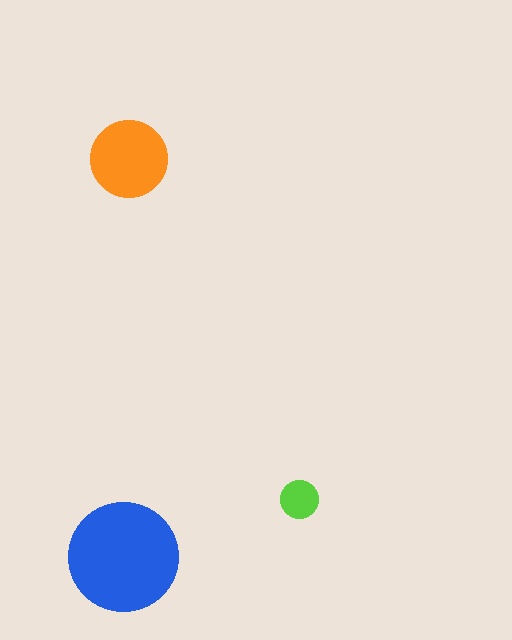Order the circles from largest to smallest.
the blue one, the orange one, the lime one.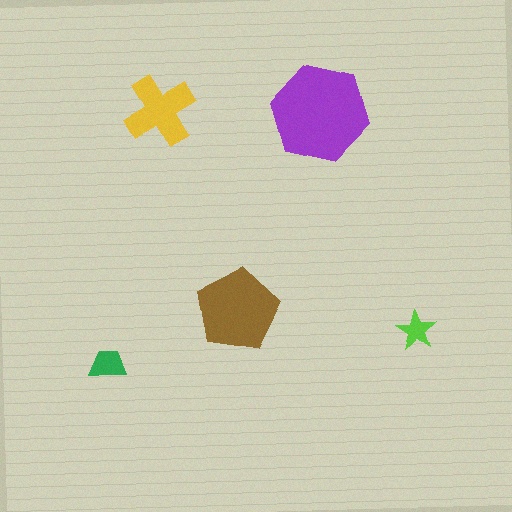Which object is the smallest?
The lime star.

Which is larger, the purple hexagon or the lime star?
The purple hexagon.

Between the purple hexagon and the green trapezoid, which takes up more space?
The purple hexagon.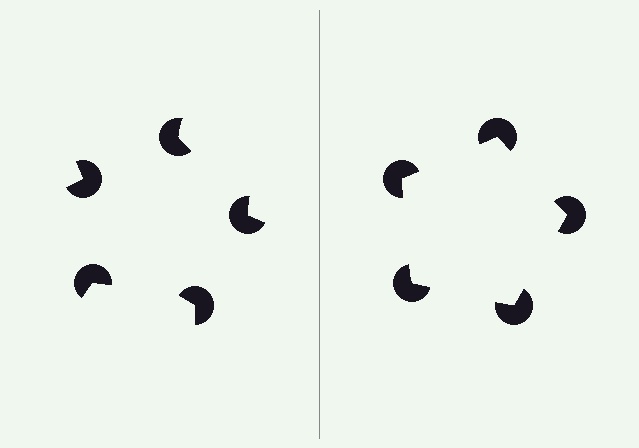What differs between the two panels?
The pac-man discs are positioned identically on both sides; only the wedge orientations differ. On the right they align to a pentagon; on the left they are misaligned.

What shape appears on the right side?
An illusory pentagon.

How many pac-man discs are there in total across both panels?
10 — 5 on each side.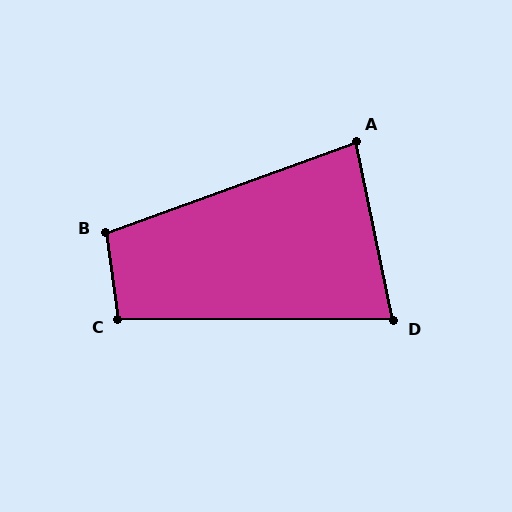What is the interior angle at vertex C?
Approximately 98 degrees (obtuse).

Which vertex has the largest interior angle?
B, at approximately 102 degrees.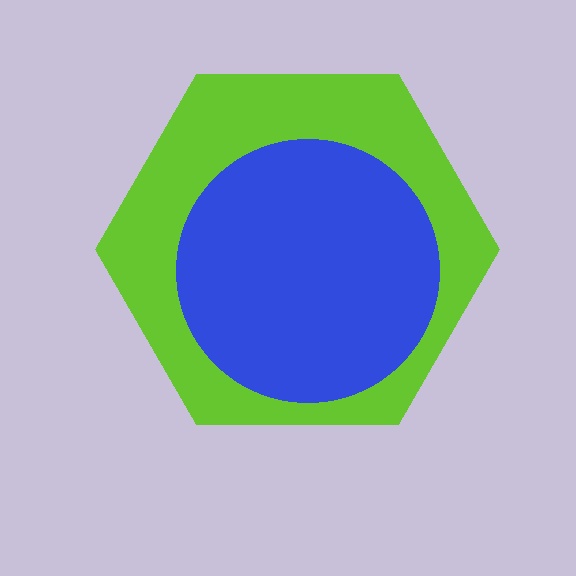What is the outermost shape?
The lime hexagon.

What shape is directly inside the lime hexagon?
The blue circle.